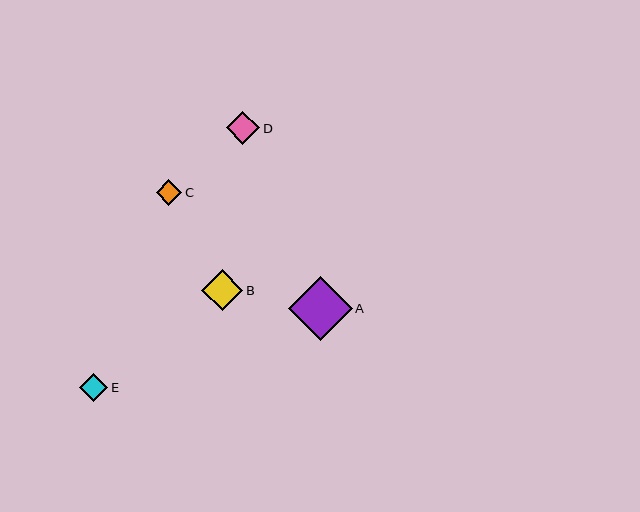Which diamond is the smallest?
Diamond C is the smallest with a size of approximately 26 pixels.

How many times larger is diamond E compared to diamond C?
Diamond E is approximately 1.1 times the size of diamond C.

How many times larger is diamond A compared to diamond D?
Diamond A is approximately 1.9 times the size of diamond D.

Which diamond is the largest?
Diamond A is the largest with a size of approximately 63 pixels.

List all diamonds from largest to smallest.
From largest to smallest: A, B, D, E, C.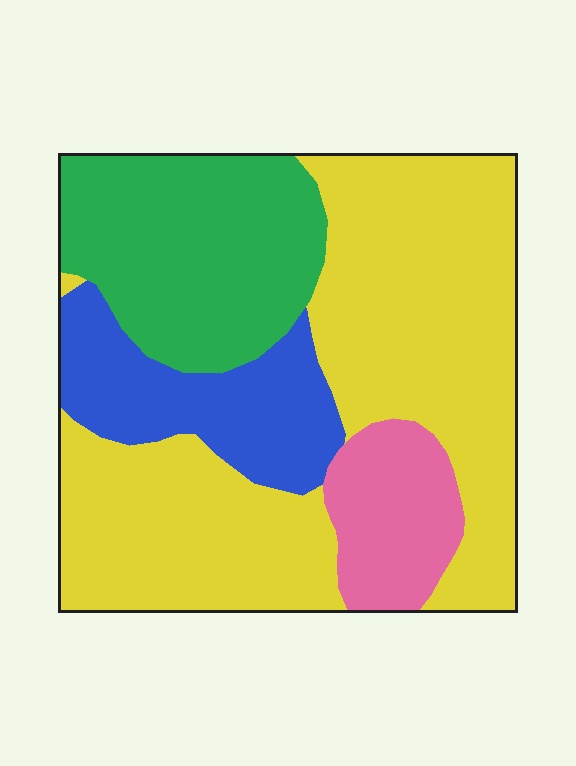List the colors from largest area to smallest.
From largest to smallest: yellow, green, blue, pink.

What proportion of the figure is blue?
Blue covers 15% of the figure.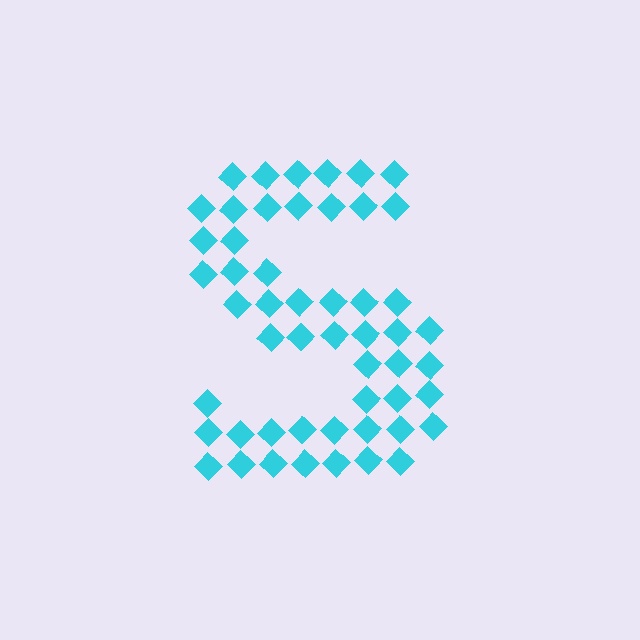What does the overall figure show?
The overall figure shows the letter S.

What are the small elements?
The small elements are diamonds.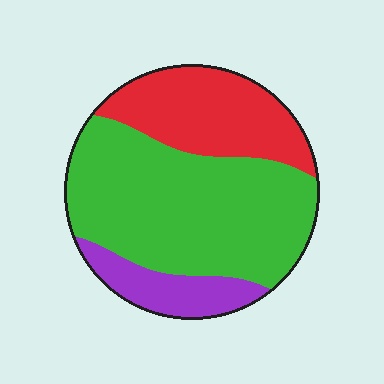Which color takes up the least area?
Purple, at roughly 15%.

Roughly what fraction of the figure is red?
Red takes up about one quarter (1/4) of the figure.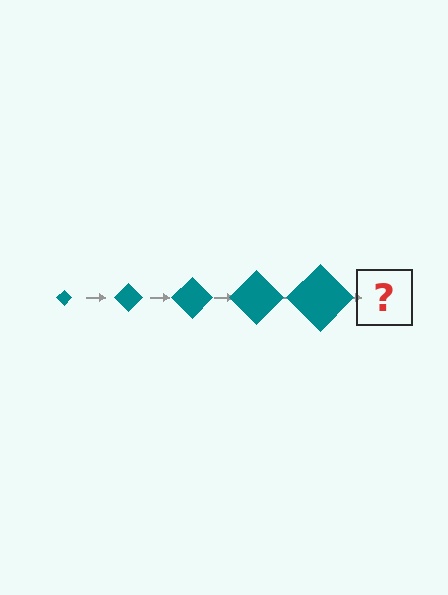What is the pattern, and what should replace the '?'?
The pattern is that the diamond gets progressively larger each step. The '?' should be a teal diamond, larger than the previous one.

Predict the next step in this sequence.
The next step is a teal diamond, larger than the previous one.